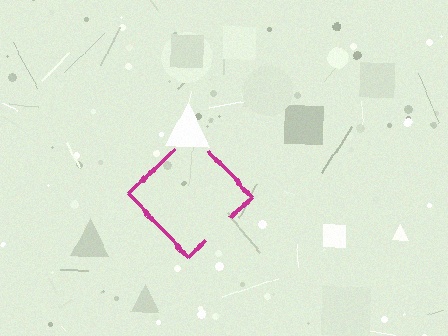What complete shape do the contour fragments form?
The contour fragments form a diamond.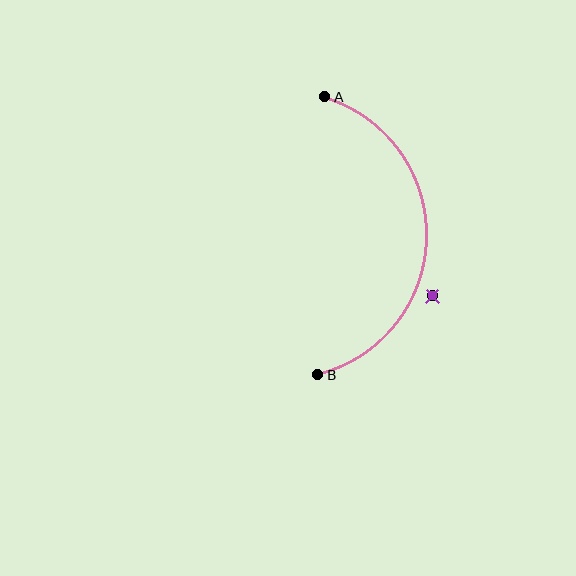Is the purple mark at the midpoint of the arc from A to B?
No — the purple mark does not lie on the arc at all. It sits slightly outside the curve.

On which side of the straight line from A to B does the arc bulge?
The arc bulges to the right of the straight line connecting A and B.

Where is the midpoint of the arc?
The arc midpoint is the point on the curve farthest from the straight line joining A and B. It sits to the right of that line.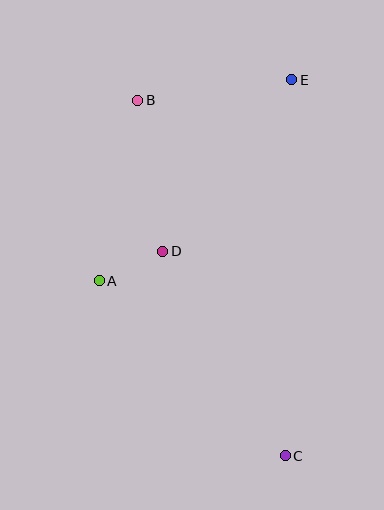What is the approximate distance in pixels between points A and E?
The distance between A and E is approximately 278 pixels.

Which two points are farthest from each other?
Points B and C are farthest from each other.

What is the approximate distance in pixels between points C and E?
The distance between C and E is approximately 376 pixels.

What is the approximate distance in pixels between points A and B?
The distance between A and B is approximately 184 pixels.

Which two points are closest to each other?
Points A and D are closest to each other.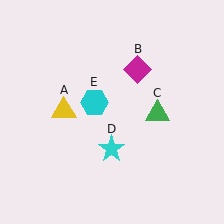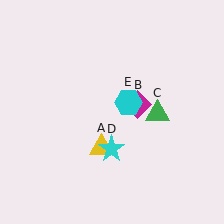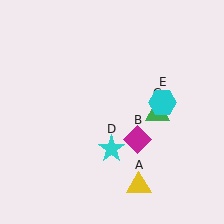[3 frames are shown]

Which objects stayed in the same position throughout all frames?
Green triangle (object C) and cyan star (object D) remained stationary.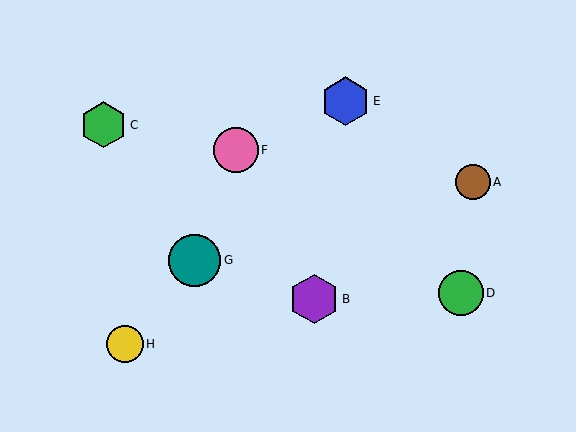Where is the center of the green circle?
The center of the green circle is at (461, 293).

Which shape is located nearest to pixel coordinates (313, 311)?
The purple hexagon (labeled B) at (314, 299) is nearest to that location.